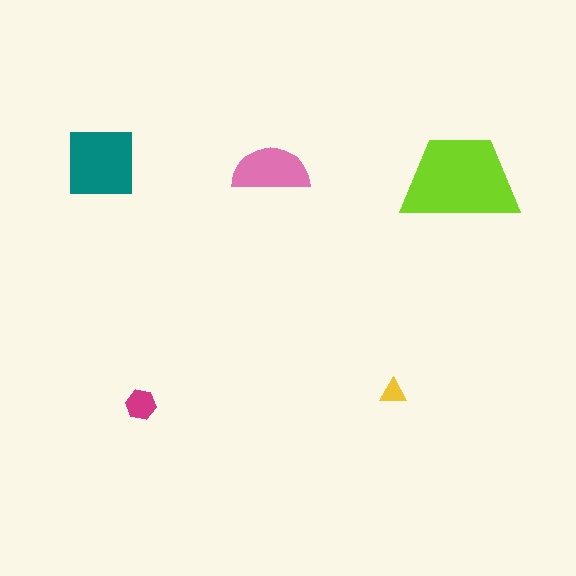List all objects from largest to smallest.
The lime trapezoid, the teal square, the pink semicircle, the magenta hexagon, the yellow triangle.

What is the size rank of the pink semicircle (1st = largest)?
3rd.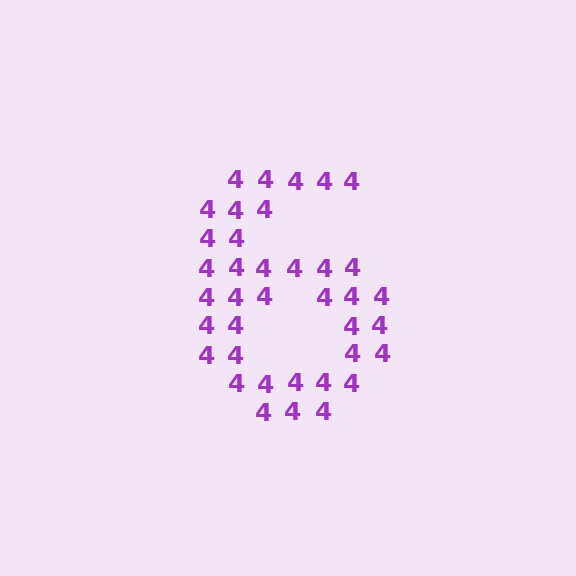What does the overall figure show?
The overall figure shows the digit 6.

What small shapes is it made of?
It is made of small digit 4's.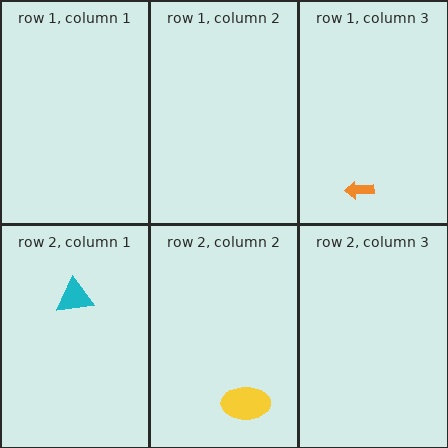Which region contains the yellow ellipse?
The row 2, column 2 region.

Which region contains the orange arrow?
The row 1, column 3 region.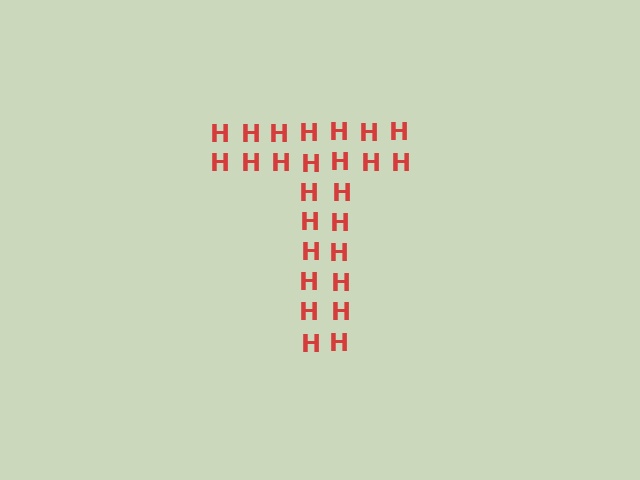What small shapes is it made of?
It is made of small letter H's.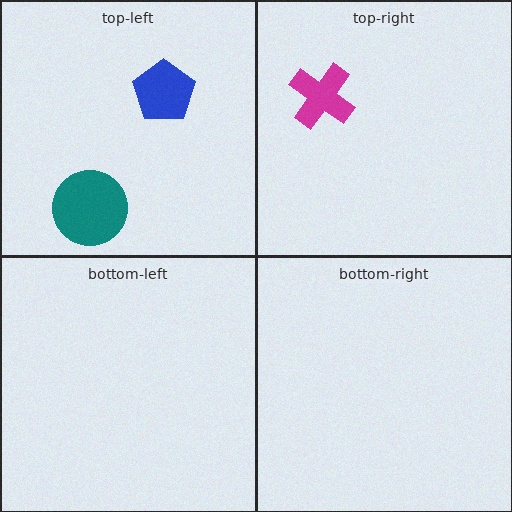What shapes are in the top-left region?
The blue pentagon, the teal circle.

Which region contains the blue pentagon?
The top-left region.